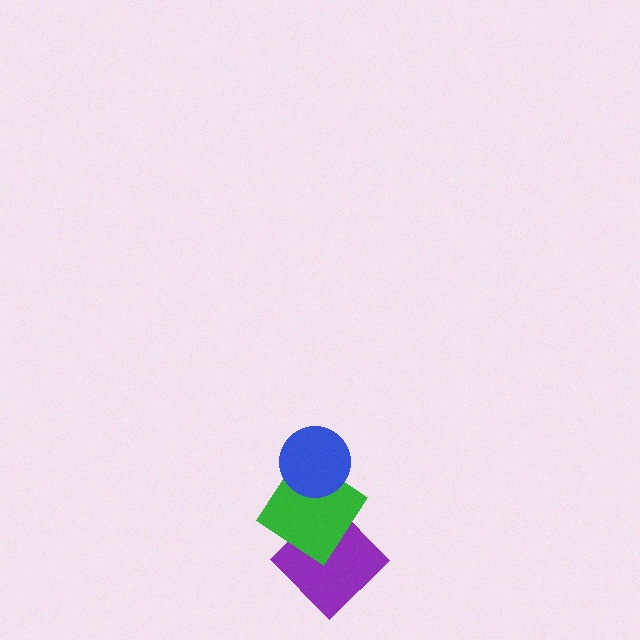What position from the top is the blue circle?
The blue circle is 1st from the top.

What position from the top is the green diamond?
The green diamond is 2nd from the top.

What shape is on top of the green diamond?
The blue circle is on top of the green diamond.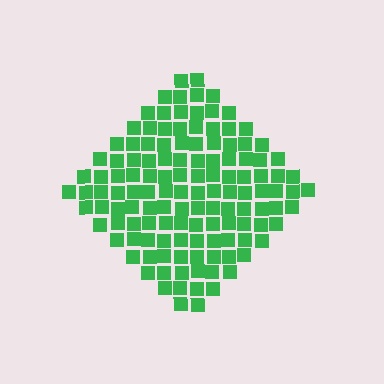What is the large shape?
The large shape is a diamond.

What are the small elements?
The small elements are squares.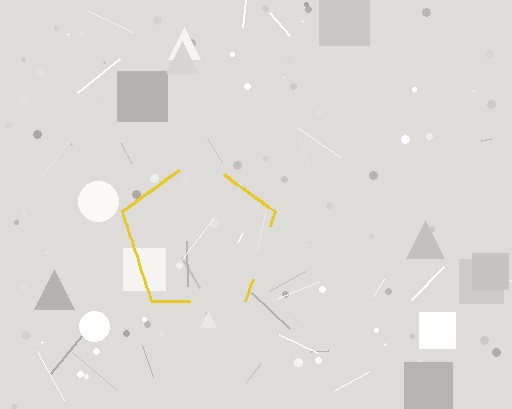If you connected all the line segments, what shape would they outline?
They would outline a pentagon.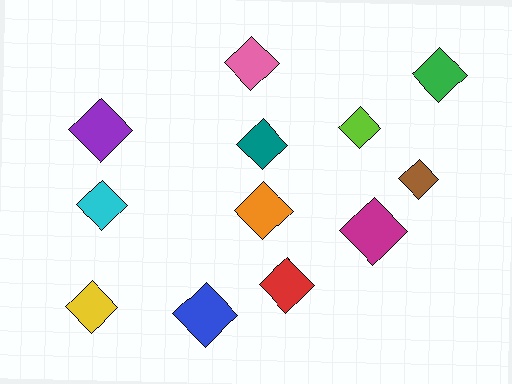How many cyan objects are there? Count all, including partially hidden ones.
There is 1 cyan object.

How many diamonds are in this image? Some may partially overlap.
There are 12 diamonds.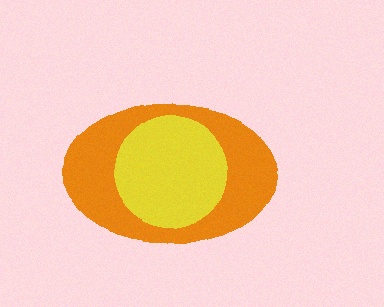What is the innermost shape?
The yellow circle.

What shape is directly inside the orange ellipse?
The yellow circle.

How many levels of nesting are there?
2.